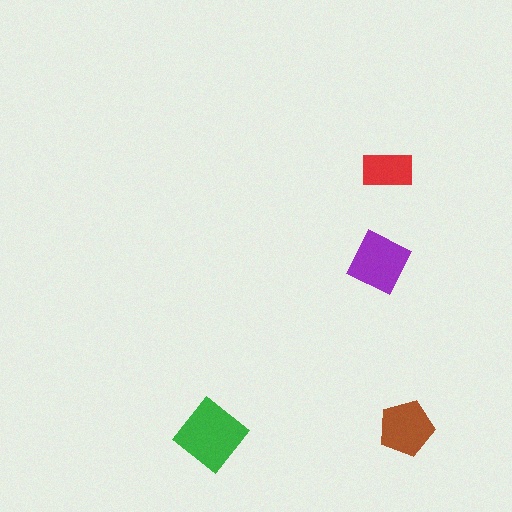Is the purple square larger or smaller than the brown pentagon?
Larger.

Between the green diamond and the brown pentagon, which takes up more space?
The green diamond.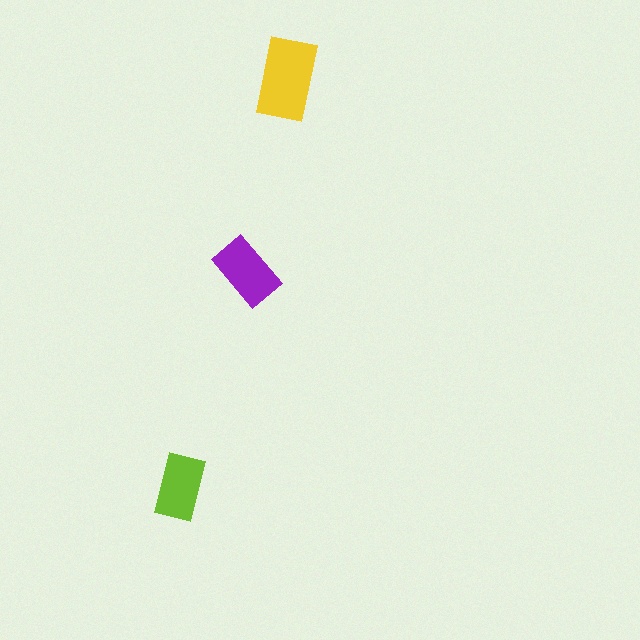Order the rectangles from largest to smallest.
the yellow one, the purple one, the lime one.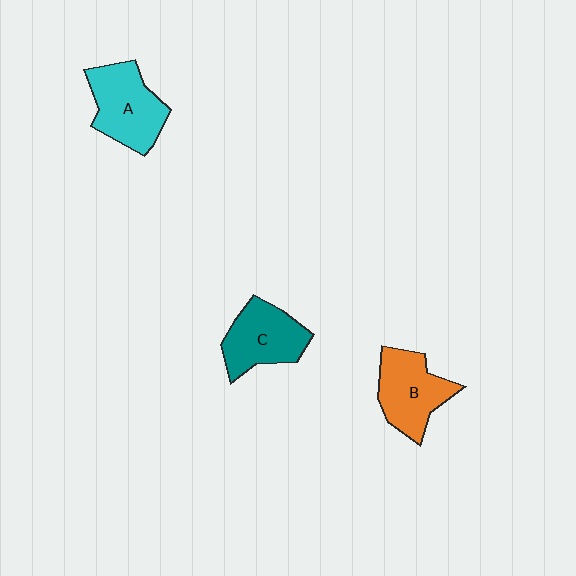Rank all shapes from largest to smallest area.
From largest to smallest: A (cyan), B (orange), C (teal).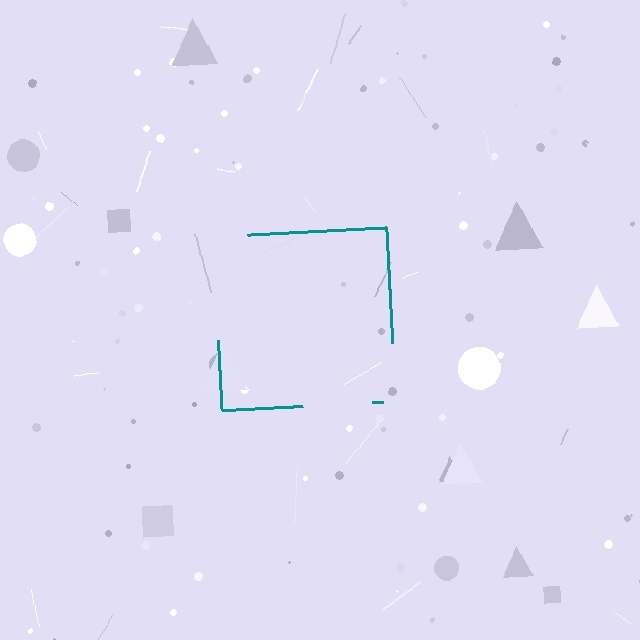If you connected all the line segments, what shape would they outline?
They would outline a square.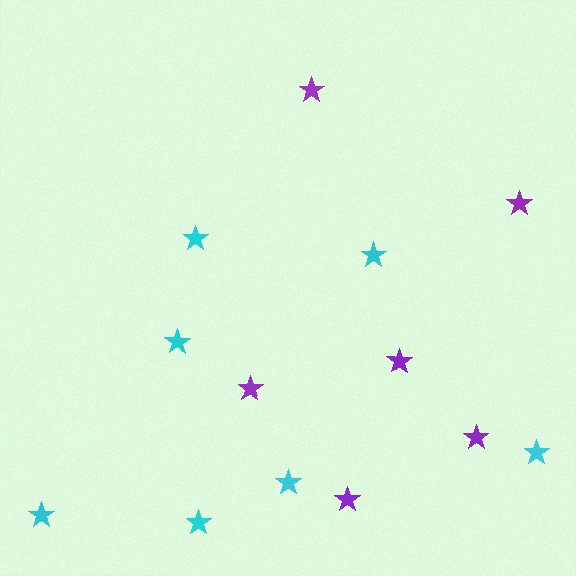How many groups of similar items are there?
There are 2 groups: one group of cyan stars (7) and one group of purple stars (6).